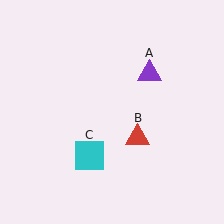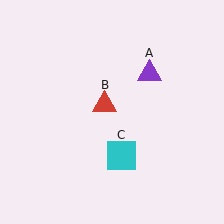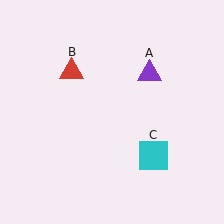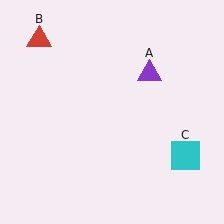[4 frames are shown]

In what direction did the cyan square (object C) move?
The cyan square (object C) moved right.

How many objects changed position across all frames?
2 objects changed position: red triangle (object B), cyan square (object C).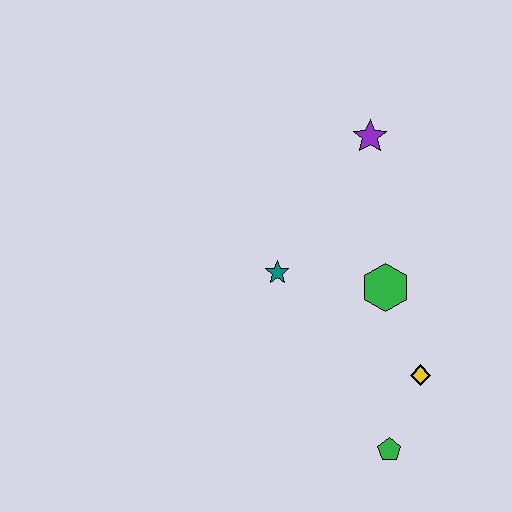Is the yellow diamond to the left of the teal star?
No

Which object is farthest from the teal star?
The green pentagon is farthest from the teal star.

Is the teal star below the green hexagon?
No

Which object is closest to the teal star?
The green hexagon is closest to the teal star.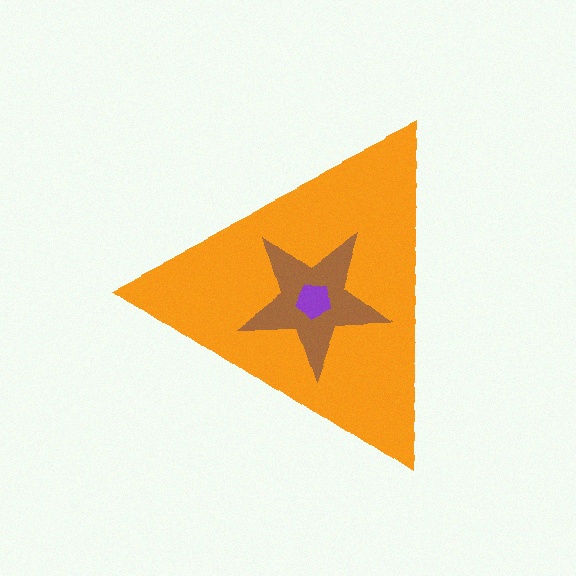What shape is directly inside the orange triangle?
The brown star.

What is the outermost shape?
The orange triangle.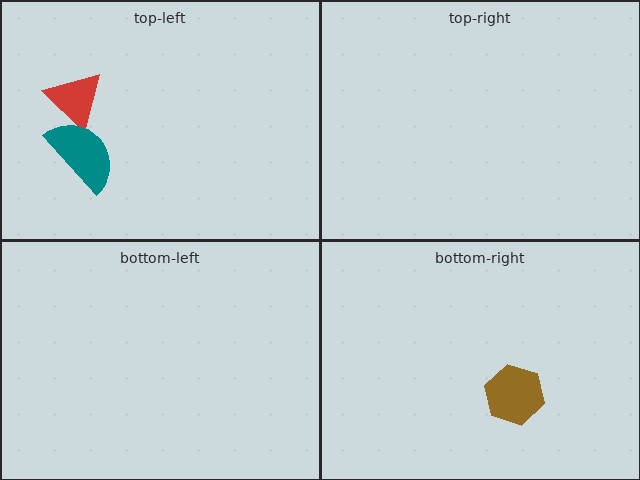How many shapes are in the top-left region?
2.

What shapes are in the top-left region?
The red triangle, the teal semicircle.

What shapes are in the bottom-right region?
The brown hexagon.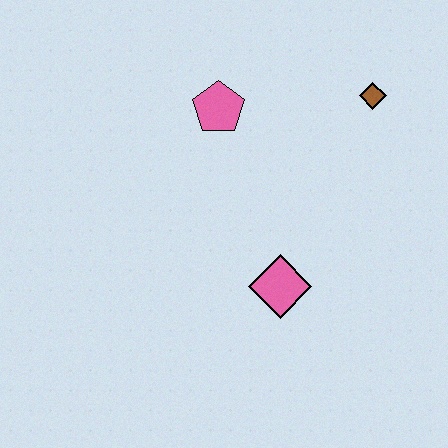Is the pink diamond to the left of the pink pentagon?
No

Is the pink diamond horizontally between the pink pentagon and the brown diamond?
Yes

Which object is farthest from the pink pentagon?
The pink diamond is farthest from the pink pentagon.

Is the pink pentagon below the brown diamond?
Yes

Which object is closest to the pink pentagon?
The brown diamond is closest to the pink pentagon.